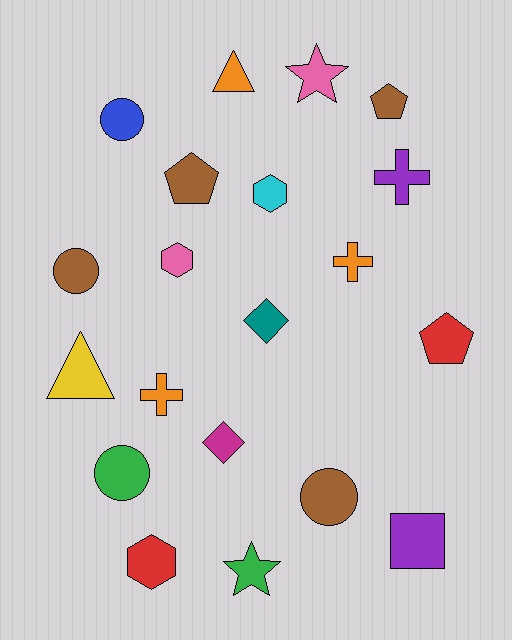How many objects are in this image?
There are 20 objects.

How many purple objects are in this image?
There are 2 purple objects.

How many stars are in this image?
There are 2 stars.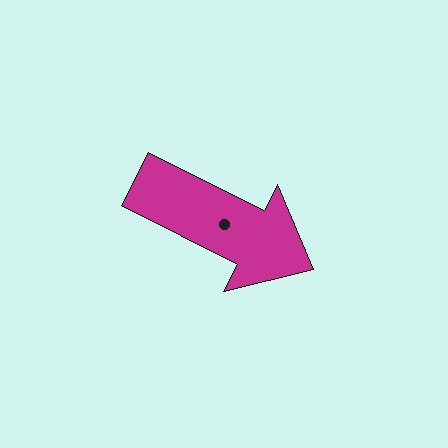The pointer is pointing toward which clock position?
Roughly 4 o'clock.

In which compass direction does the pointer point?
Southeast.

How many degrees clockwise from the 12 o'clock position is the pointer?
Approximately 117 degrees.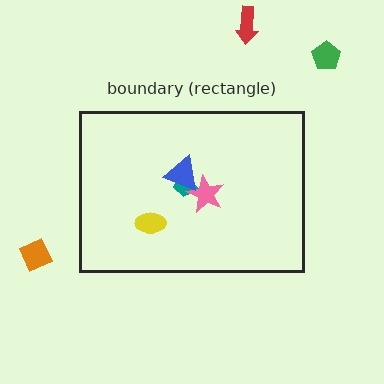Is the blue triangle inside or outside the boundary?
Inside.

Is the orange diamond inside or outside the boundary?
Outside.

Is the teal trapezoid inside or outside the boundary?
Inside.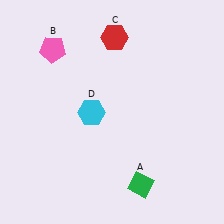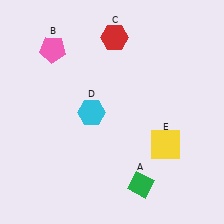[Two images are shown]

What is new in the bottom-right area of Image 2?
A yellow square (E) was added in the bottom-right area of Image 2.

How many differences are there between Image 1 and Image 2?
There is 1 difference between the two images.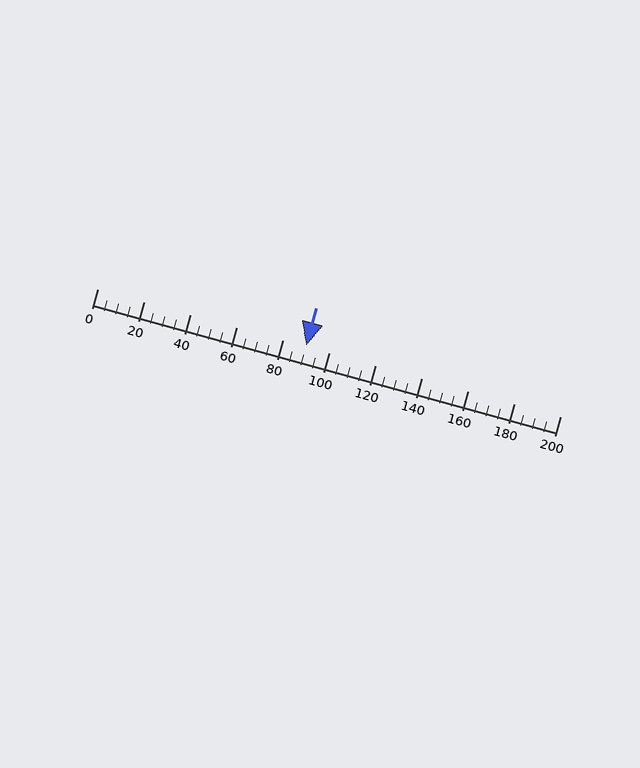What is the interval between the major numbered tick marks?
The major tick marks are spaced 20 units apart.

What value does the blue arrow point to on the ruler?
The blue arrow points to approximately 90.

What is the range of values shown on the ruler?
The ruler shows values from 0 to 200.